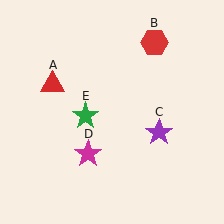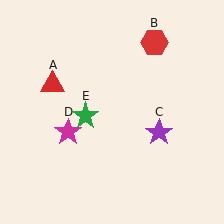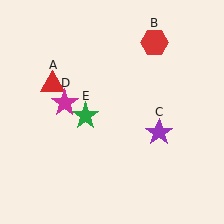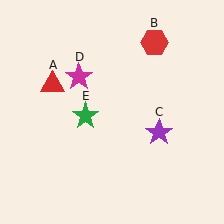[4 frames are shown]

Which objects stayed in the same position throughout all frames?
Red triangle (object A) and red hexagon (object B) and purple star (object C) and green star (object E) remained stationary.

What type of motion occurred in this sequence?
The magenta star (object D) rotated clockwise around the center of the scene.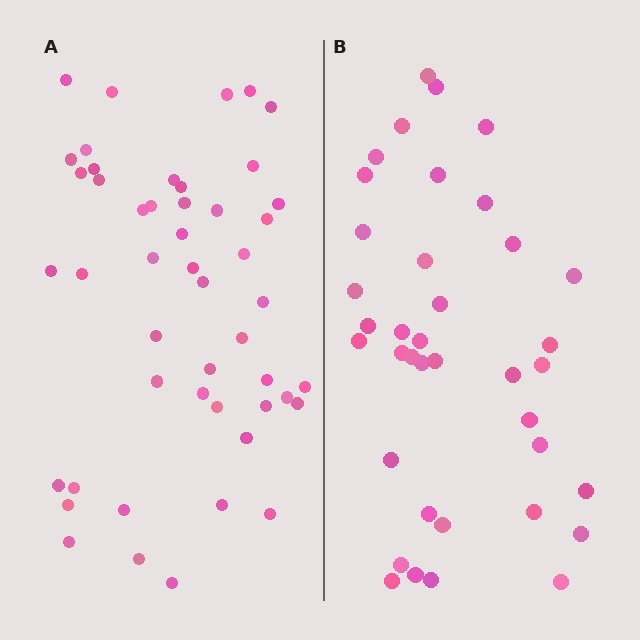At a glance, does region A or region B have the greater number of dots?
Region A (the left region) has more dots.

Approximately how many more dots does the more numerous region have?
Region A has roughly 10 or so more dots than region B.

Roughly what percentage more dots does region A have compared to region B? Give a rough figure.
About 25% more.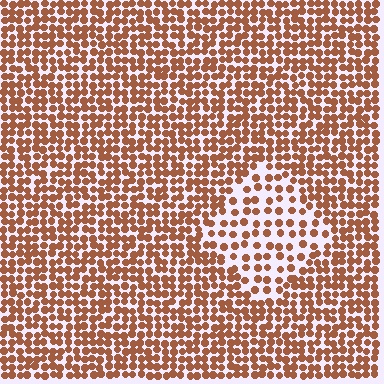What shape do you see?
I see a diamond.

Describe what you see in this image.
The image contains small brown elements arranged at two different densities. A diamond-shaped region is visible where the elements are less densely packed than the surrounding area.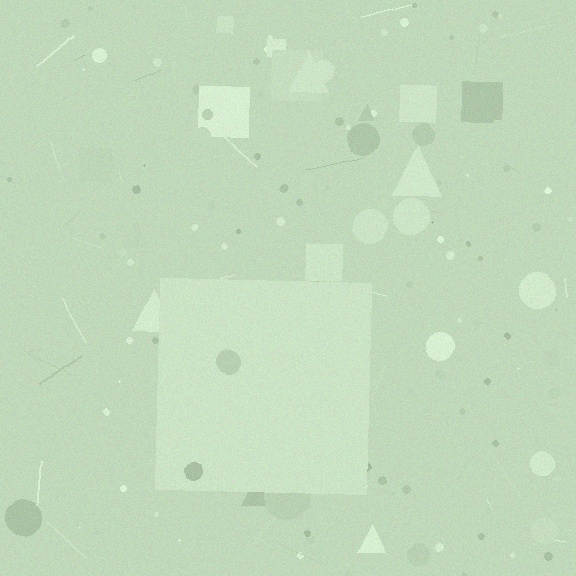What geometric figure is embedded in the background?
A square is embedded in the background.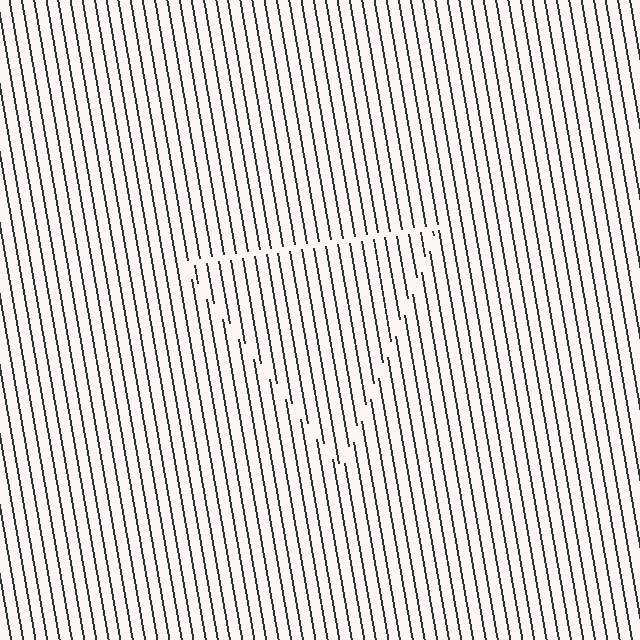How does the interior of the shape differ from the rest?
The interior of the shape contains the same grating, shifted by half a period — the contour is defined by the phase discontinuity where line-ends from the inner and outer gratings abut.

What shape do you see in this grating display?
An illusory triangle. The interior of the shape contains the same grating, shifted by half a period — the contour is defined by the phase discontinuity where line-ends from the inner and outer gratings abut.